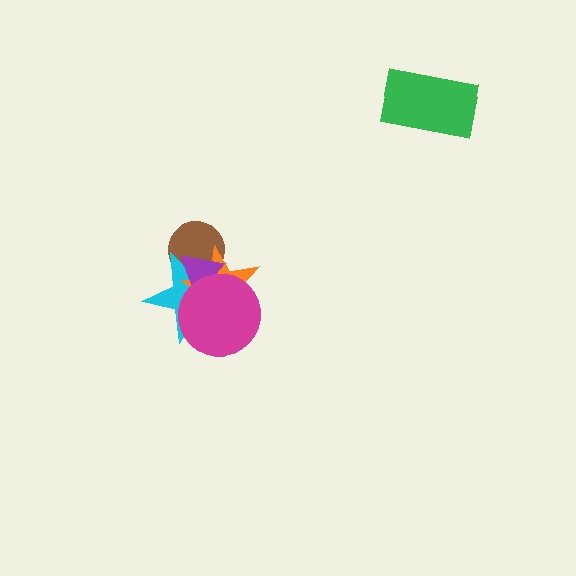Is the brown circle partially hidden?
Yes, it is partially covered by another shape.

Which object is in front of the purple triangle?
The magenta circle is in front of the purple triangle.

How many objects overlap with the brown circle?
3 objects overlap with the brown circle.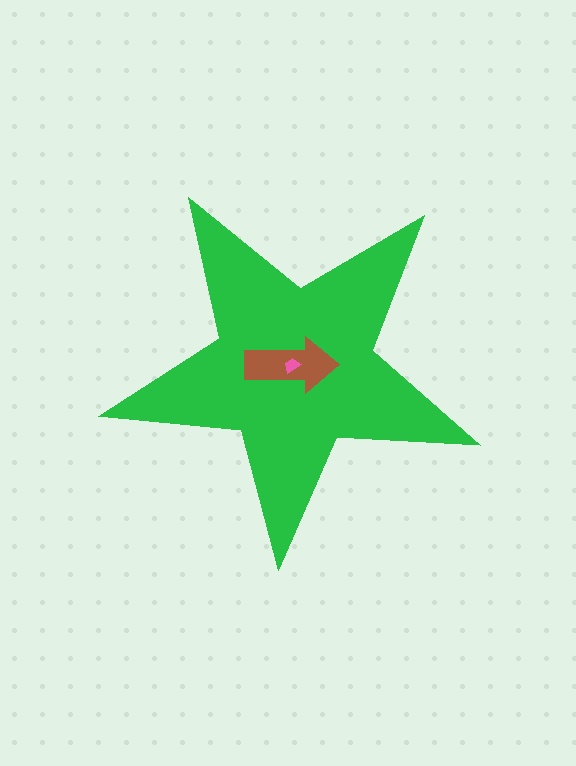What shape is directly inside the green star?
The brown arrow.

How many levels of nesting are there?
3.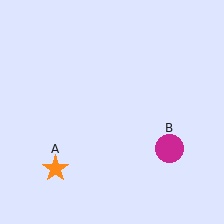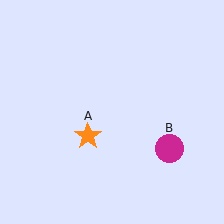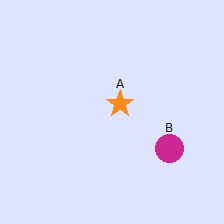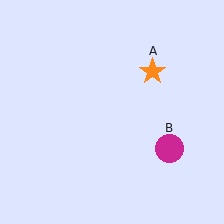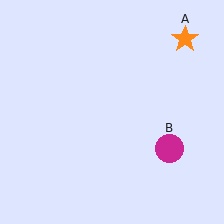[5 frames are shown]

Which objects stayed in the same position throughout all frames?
Magenta circle (object B) remained stationary.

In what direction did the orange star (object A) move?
The orange star (object A) moved up and to the right.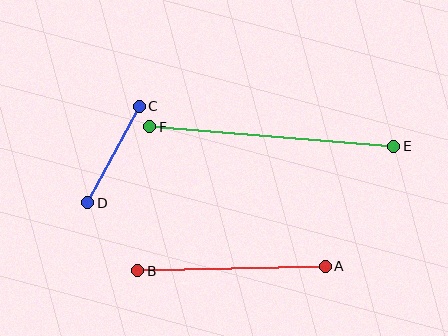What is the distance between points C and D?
The distance is approximately 109 pixels.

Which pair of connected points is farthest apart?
Points E and F are farthest apart.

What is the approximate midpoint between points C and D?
The midpoint is at approximately (114, 155) pixels.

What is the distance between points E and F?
The distance is approximately 245 pixels.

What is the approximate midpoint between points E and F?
The midpoint is at approximately (272, 137) pixels.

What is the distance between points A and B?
The distance is approximately 188 pixels.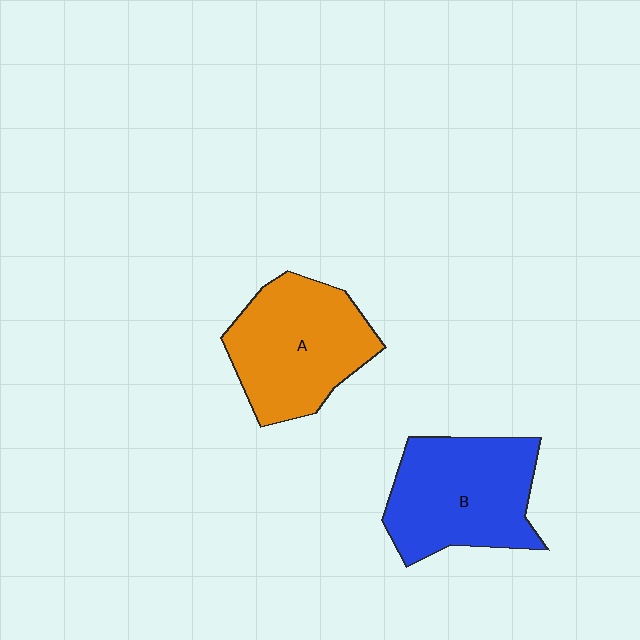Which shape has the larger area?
Shape B (blue).